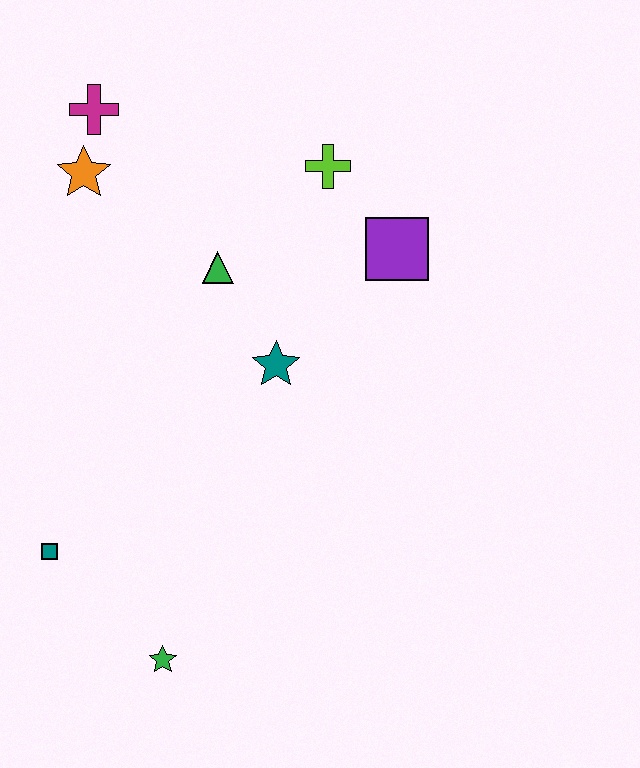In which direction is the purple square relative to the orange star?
The purple square is to the right of the orange star.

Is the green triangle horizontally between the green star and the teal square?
No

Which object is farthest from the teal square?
The lime cross is farthest from the teal square.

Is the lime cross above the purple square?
Yes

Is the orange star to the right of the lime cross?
No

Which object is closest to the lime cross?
The purple square is closest to the lime cross.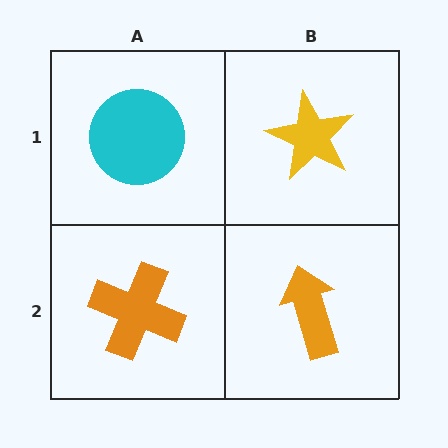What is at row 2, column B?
An orange arrow.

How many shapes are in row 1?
2 shapes.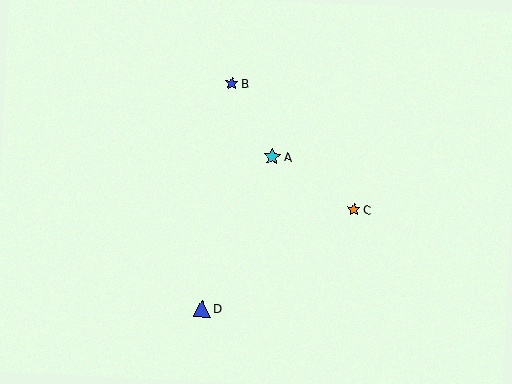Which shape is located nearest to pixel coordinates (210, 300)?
The blue triangle (labeled D) at (202, 309) is nearest to that location.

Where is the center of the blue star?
The center of the blue star is at (232, 83).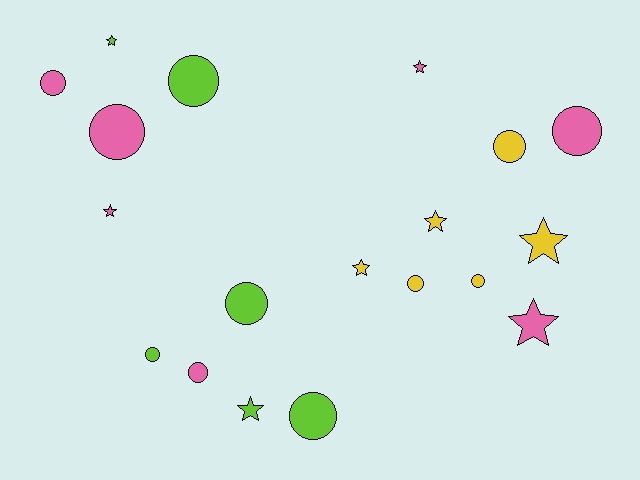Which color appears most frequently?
Pink, with 7 objects.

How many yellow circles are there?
There are 3 yellow circles.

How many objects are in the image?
There are 19 objects.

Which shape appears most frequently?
Circle, with 11 objects.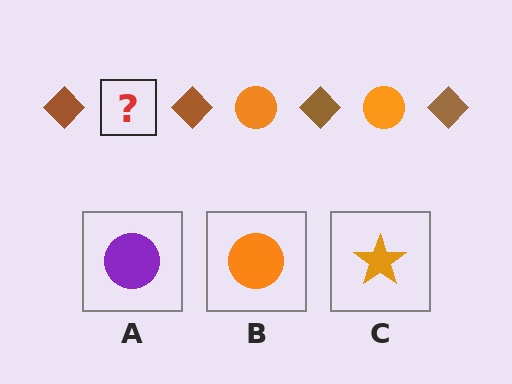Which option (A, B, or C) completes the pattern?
B.